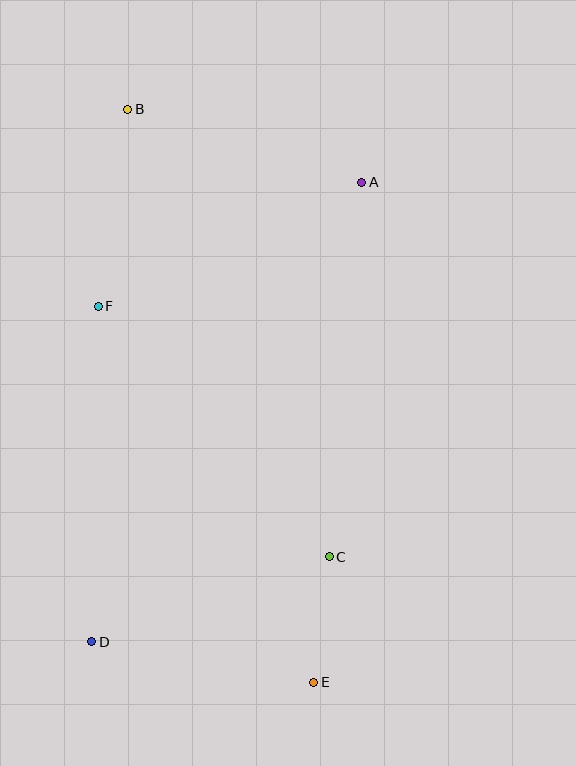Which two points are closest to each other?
Points C and E are closest to each other.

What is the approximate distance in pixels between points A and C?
The distance between A and C is approximately 376 pixels.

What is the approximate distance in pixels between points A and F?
The distance between A and F is approximately 291 pixels.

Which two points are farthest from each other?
Points B and E are farthest from each other.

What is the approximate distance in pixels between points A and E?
The distance between A and E is approximately 502 pixels.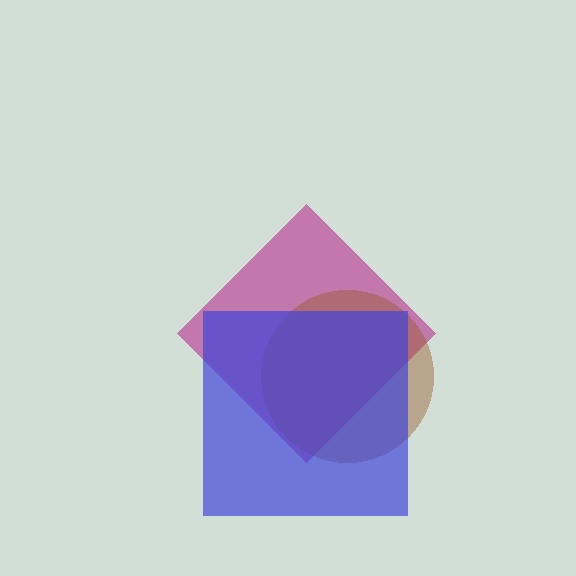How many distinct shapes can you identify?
There are 3 distinct shapes: a magenta diamond, a brown circle, a blue square.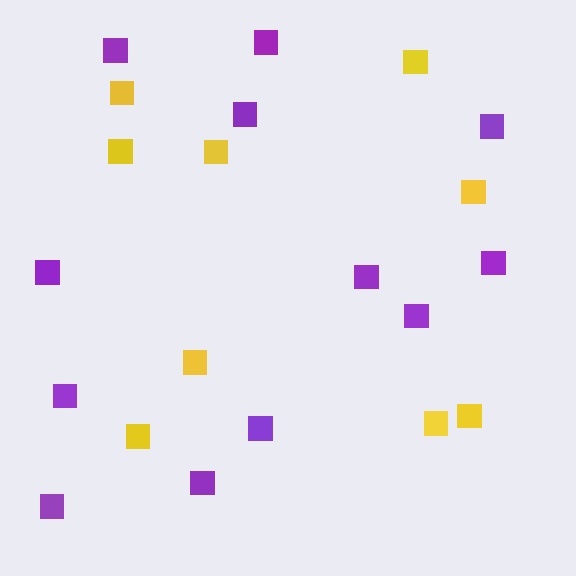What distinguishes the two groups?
There are 2 groups: one group of purple squares (12) and one group of yellow squares (9).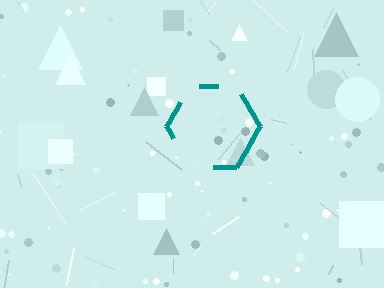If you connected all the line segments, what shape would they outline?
They would outline a hexagon.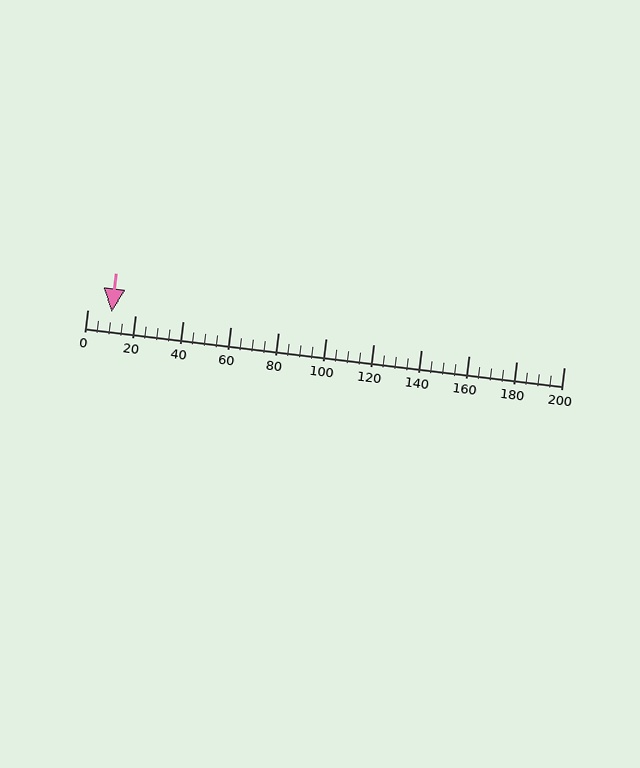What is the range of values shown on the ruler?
The ruler shows values from 0 to 200.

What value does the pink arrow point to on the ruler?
The pink arrow points to approximately 10.